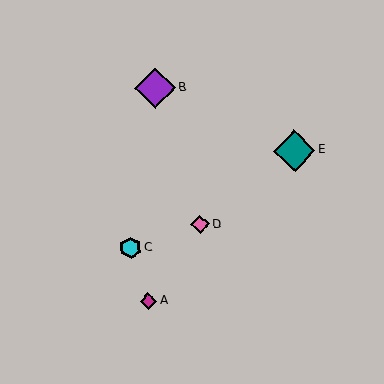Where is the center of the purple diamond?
The center of the purple diamond is at (155, 88).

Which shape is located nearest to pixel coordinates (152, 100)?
The purple diamond (labeled B) at (155, 88) is nearest to that location.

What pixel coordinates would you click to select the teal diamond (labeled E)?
Click at (294, 151) to select the teal diamond E.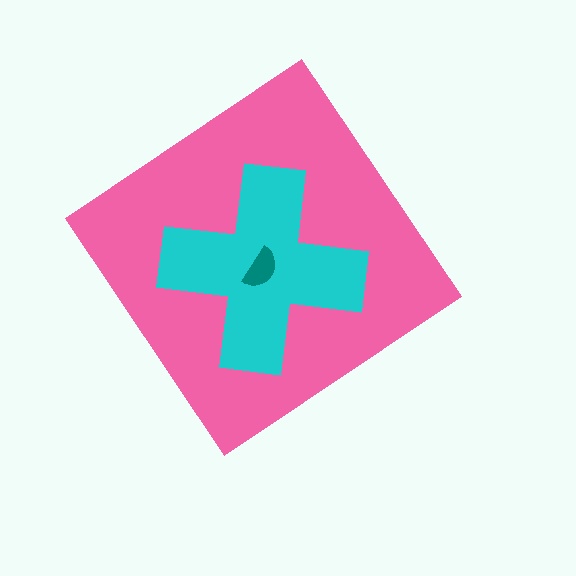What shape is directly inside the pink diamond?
The cyan cross.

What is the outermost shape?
The pink diamond.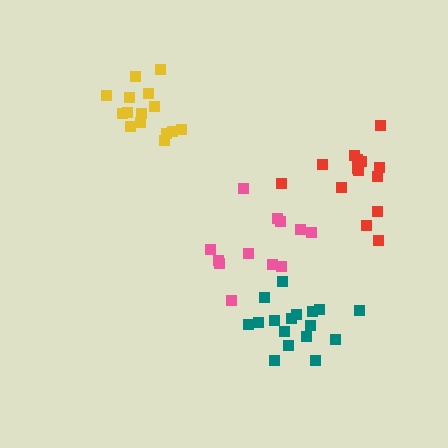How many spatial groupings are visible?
There are 4 spatial groupings.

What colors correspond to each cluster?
The clusters are colored: red, pink, teal, yellow.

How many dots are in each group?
Group 1: 14 dots, Group 2: 12 dots, Group 3: 17 dots, Group 4: 16 dots (59 total).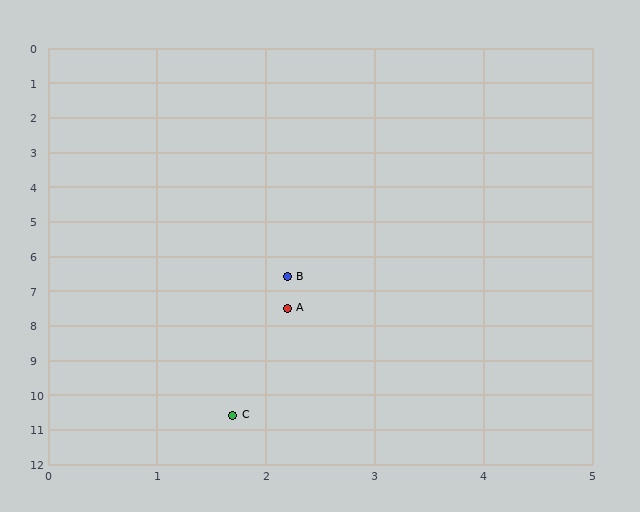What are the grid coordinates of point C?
Point C is at approximately (1.7, 10.6).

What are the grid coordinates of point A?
Point A is at approximately (2.2, 7.5).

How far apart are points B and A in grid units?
Points B and A are about 0.9 grid units apart.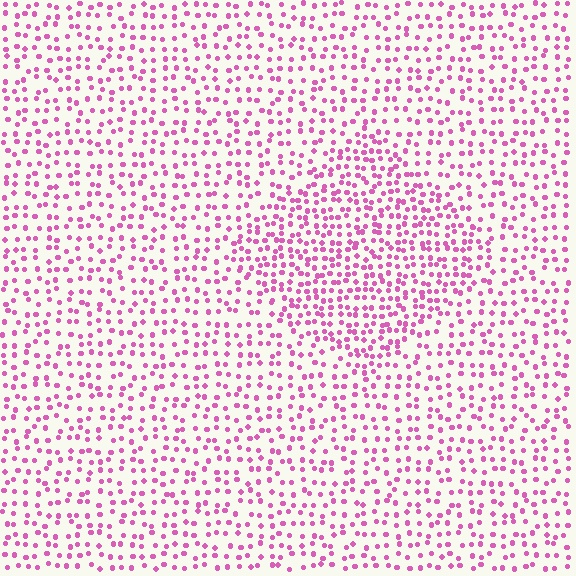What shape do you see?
I see a diamond.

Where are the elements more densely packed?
The elements are more densely packed inside the diamond boundary.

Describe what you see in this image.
The image contains small pink elements arranged at two different densities. A diamond-shaped region is visible where the elements are more densely packed than the surrounding area.